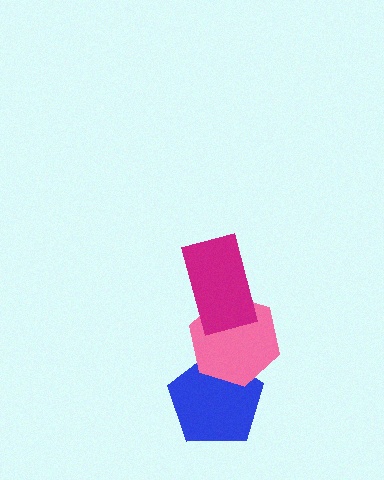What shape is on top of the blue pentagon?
The pink hexagon is on top of the blue pentagon.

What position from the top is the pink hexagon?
The pink hexagon is 2nd from the top.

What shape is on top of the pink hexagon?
The magenta rectangle is on top of the pink hexagon.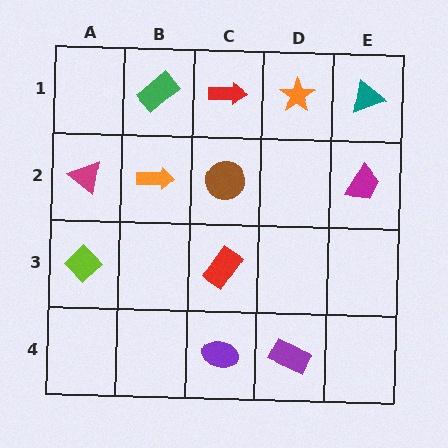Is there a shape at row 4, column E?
No, that cell is empty.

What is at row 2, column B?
An orange arrow.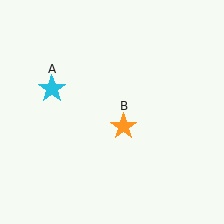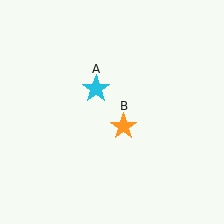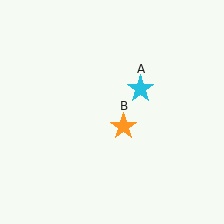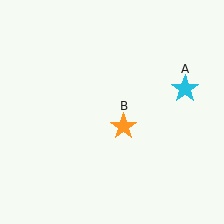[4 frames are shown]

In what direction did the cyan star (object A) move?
The cyan star (object A) moved right.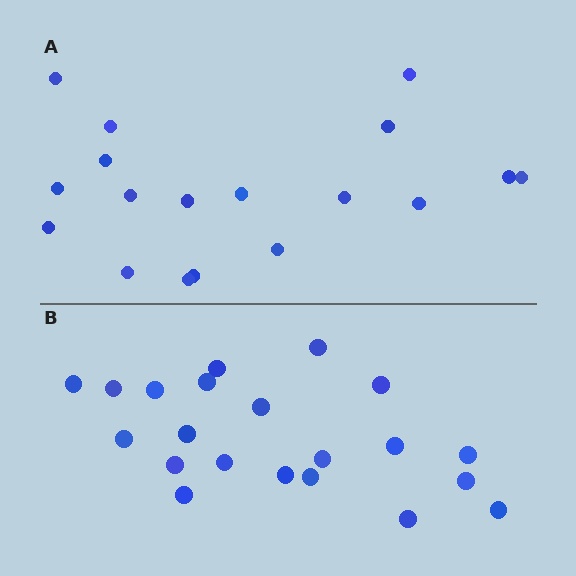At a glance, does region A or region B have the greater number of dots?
Region B (the bottom region) has more dots.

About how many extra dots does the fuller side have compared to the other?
Region B has just a few more — roughly 2 or 3 more dots than region A.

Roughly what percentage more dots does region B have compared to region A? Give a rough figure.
About 15% more.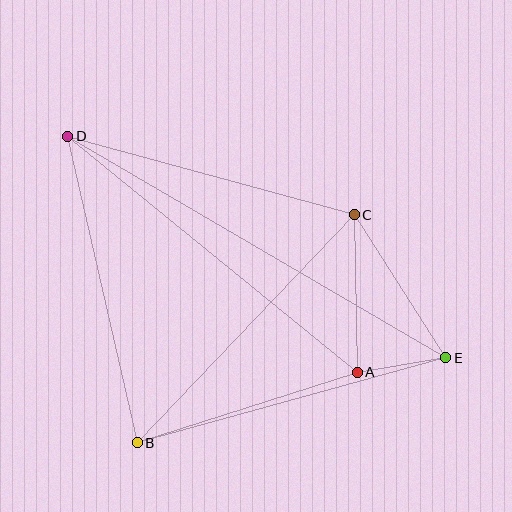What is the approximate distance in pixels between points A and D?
The distance between A and D is approximately 373 pixels.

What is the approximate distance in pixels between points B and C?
The distance between B and C is approximately 314 pixels.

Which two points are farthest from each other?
Points D and E are farthest from each other.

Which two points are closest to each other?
Points A and E are closest to each other.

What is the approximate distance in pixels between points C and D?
The distance between C and D is approximately 297 pixels.